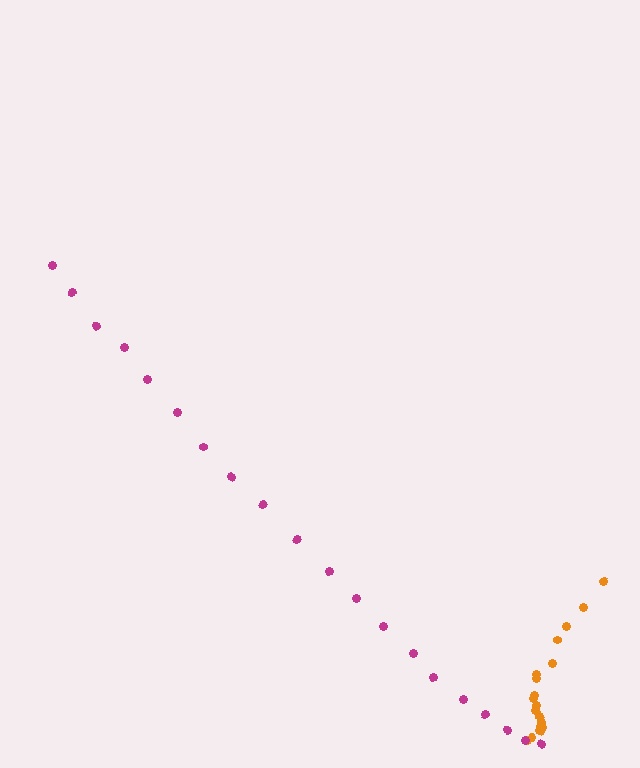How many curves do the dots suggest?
There are 2 distinct paths.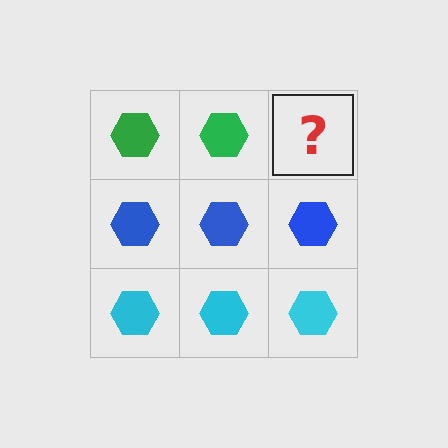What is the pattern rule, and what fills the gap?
The rule is that each row has a consistent color. The gap should be filled with a green hexagon.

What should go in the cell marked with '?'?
The missing cell should contain a green hexagon.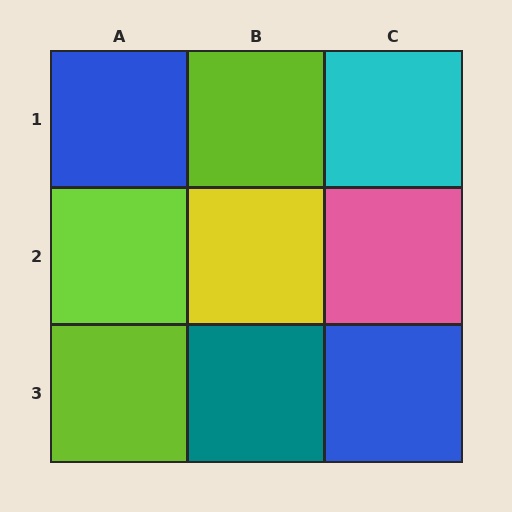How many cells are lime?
3 cells are lime.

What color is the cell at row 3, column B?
Teal.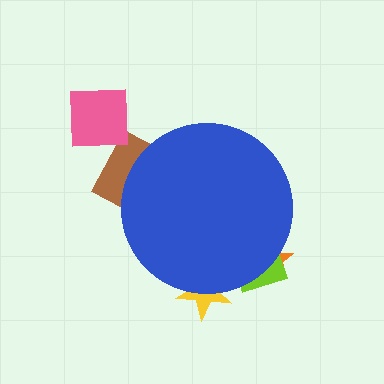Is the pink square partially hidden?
No, the pink square is fully visible.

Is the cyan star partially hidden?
Yes, the cyan star is partially hidden behind the blue circle.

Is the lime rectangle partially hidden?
Yes, the lime rectangle is partially hidden behind the blue circle.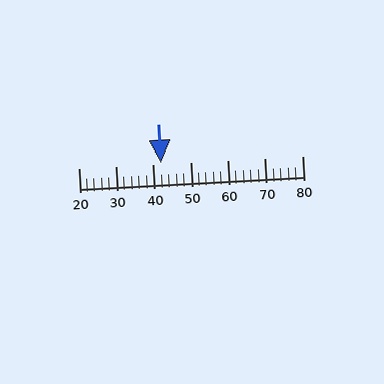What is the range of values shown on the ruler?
The ruler shows values from 20 to 80.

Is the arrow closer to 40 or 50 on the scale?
The arrow is closer to 40.